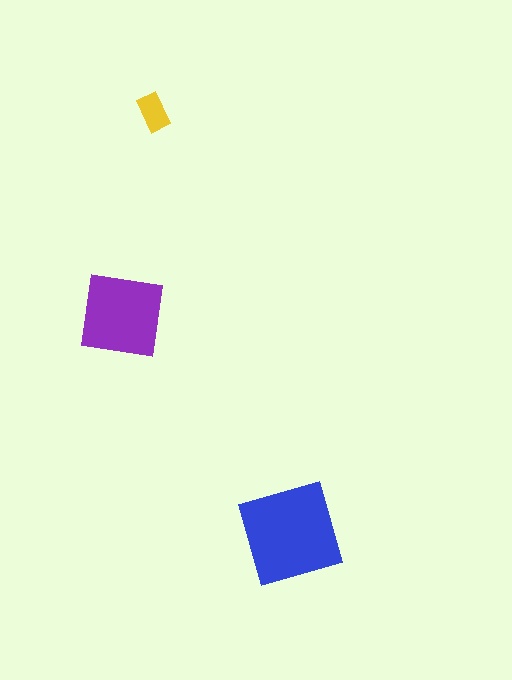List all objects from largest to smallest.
The blue diamond, the purple square, the yellow rectangle.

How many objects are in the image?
There are 3 objects in the image.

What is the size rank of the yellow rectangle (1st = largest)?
3rd.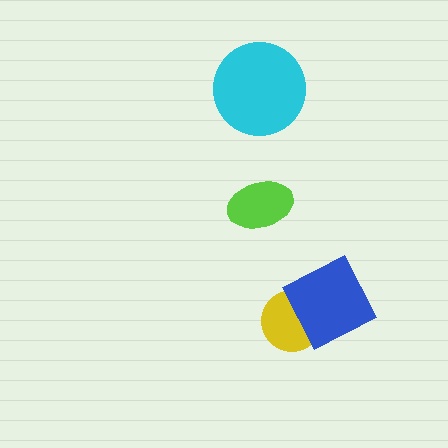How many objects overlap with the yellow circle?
1 object overlaps with the yellow circle.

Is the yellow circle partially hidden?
Yes, it is partially covered by another shape.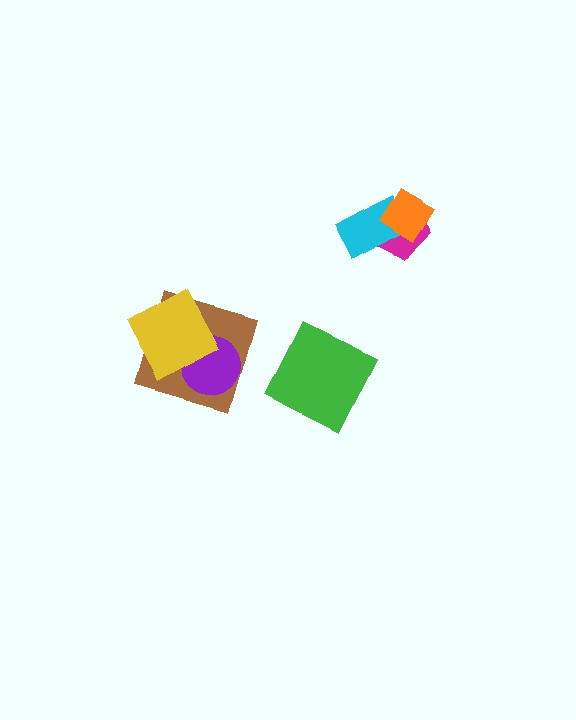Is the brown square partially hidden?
Yes, it is partially covered by another shape.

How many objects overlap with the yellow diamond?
2 objects overlap with the yellow diamond.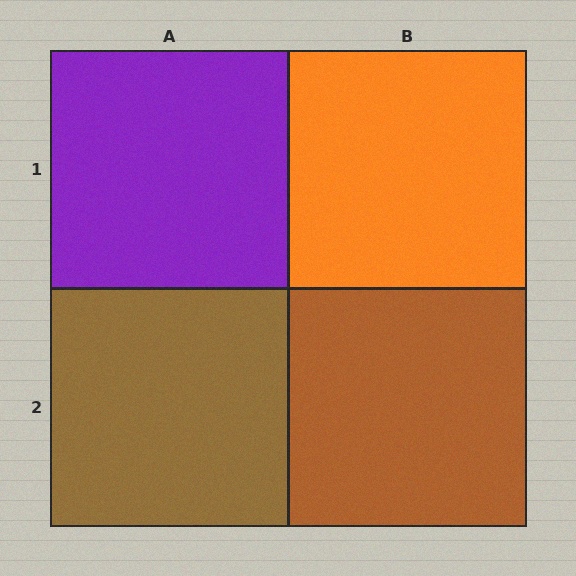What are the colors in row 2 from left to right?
Brown, brown.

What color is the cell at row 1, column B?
Orange.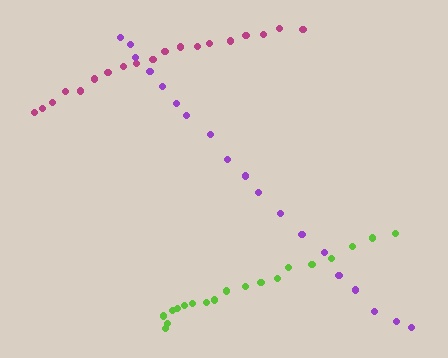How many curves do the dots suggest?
There are 3 distinct paths.